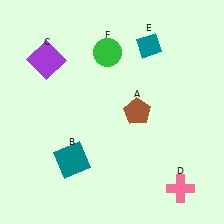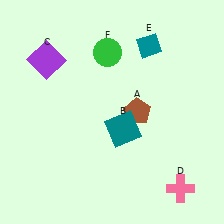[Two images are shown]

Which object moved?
The teal square (B) moved right.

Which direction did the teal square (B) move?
The teal square (B) moved right.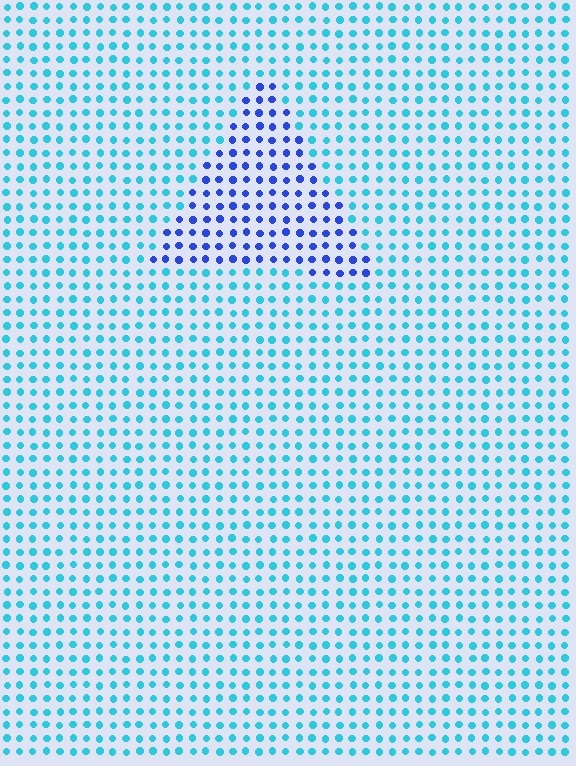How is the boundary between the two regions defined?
The boundary is defined purely by a slight shift in hue (about 44 degrees). Spacing, size, and orientation are identical on both sides.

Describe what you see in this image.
The image is filled with small cyan elements in a uniform arrangement. A triangle-shaped region is visible where the elements are tinted to a slightly different hue, forming a subtle color boundary.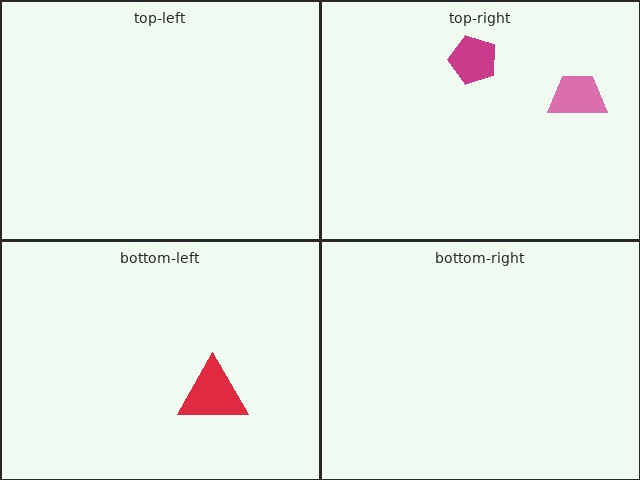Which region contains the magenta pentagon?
The top-right region.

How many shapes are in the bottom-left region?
1.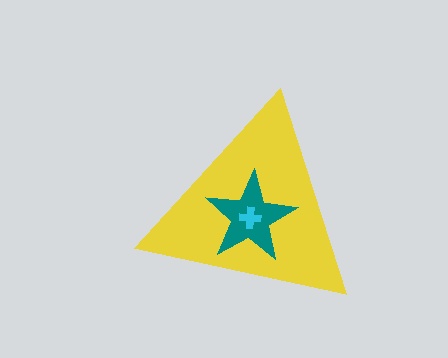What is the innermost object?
The cyan cross.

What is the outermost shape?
The yellow triangle.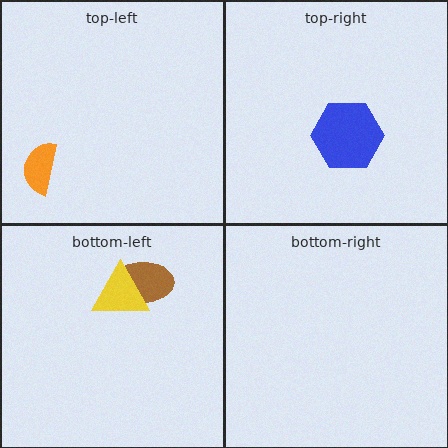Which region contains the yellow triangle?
The bottom-left region.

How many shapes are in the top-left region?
1.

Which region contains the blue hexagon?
The top-right region.